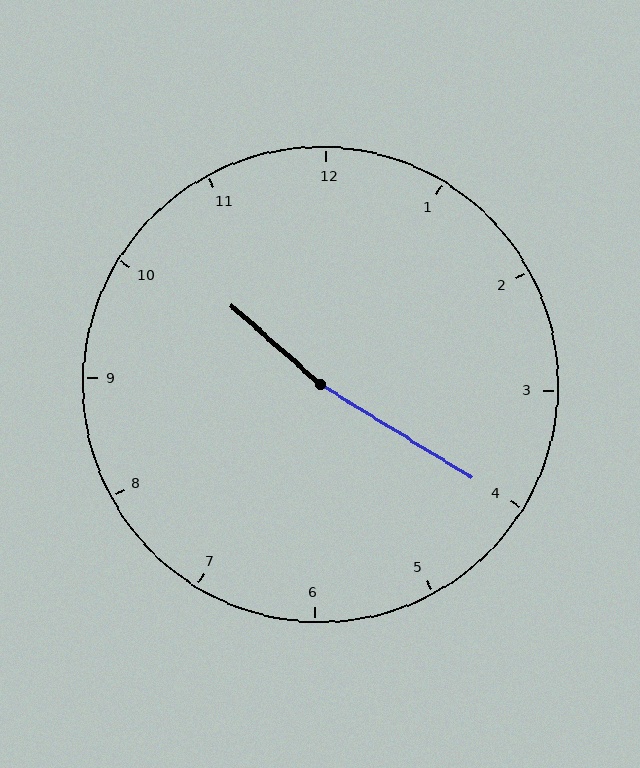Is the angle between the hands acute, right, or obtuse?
It is obtuse.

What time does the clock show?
10:20.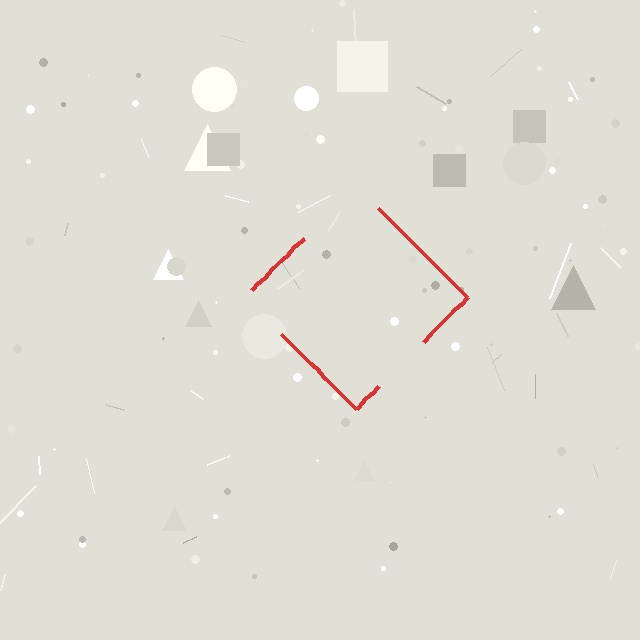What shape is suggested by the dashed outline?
The dashed outline suggests a diamond.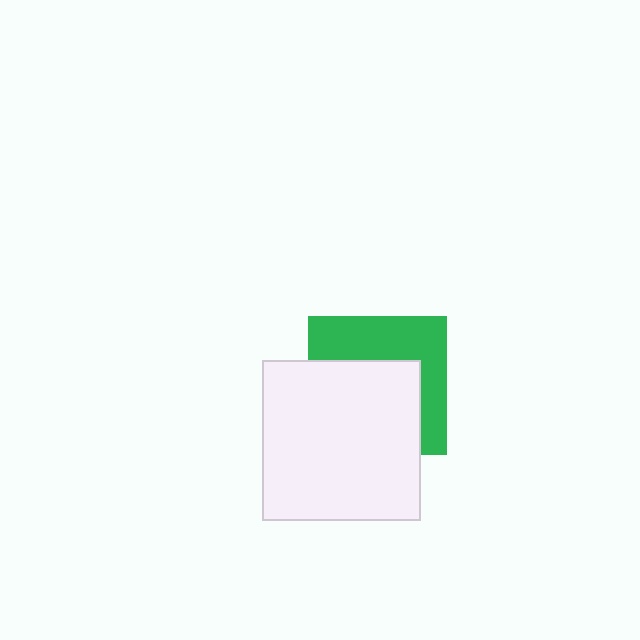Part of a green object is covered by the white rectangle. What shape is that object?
It is a square.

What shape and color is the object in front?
The object in front is a white rectangle.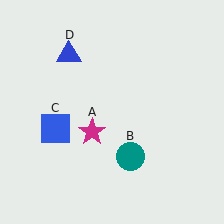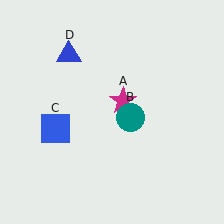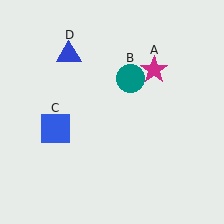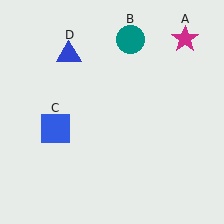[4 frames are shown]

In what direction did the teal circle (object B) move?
The teal circle (object B) moved up.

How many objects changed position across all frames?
2 objects changed position: magenta star (object A), teal circle (object B).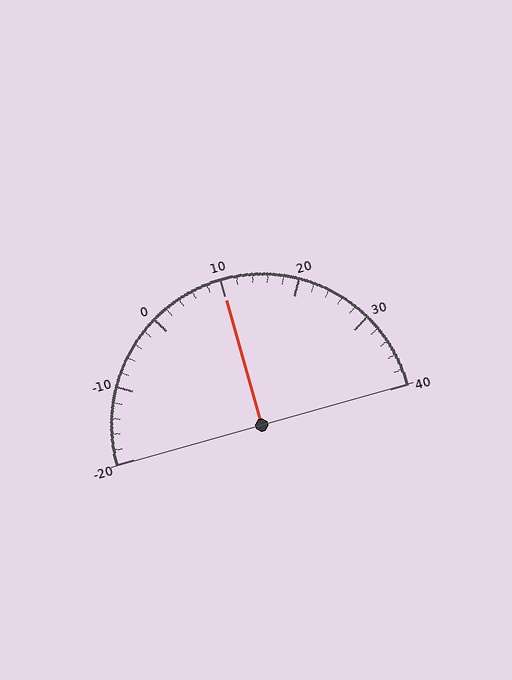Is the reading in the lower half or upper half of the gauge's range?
The reading is in the upper half of the range (-20 to 40).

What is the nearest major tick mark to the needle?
The nearest major tick mark is 10.